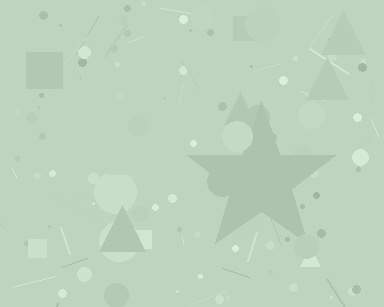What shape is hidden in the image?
A star is hidden in the image.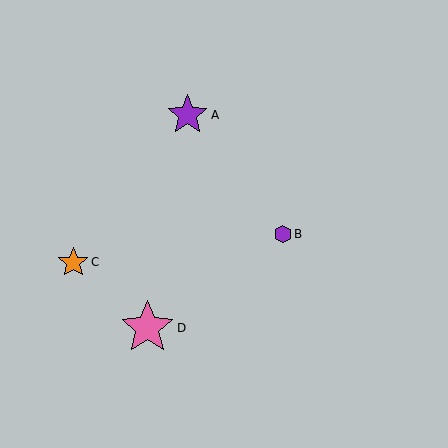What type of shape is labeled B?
Shape B is a purple hexagon.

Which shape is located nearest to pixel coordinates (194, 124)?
The purple star (labeled A) at (187, 115) is nearest to that location.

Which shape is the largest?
The pink star (labeled D) is the largest.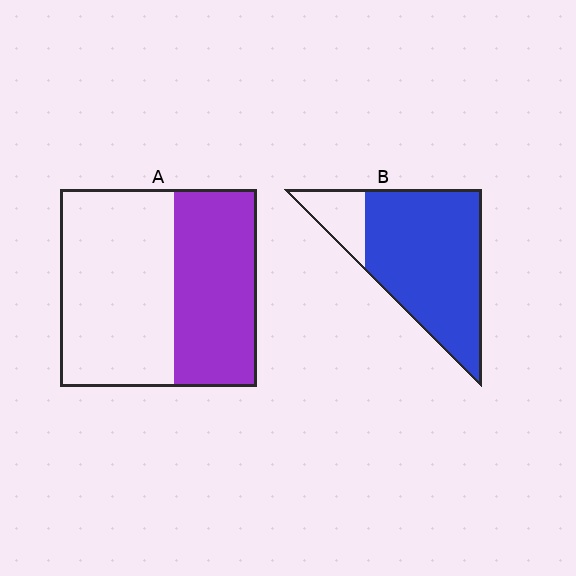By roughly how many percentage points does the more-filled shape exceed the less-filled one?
By roughly 40 percentage points (B over A).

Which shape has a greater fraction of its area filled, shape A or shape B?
Shape B.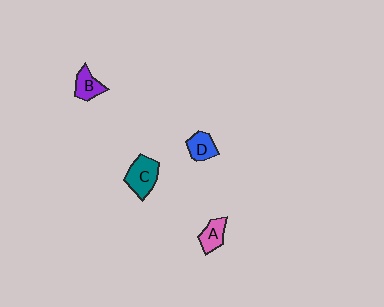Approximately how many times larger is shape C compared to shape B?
Approximately 1.5 times.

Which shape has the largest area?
Shape C (teal).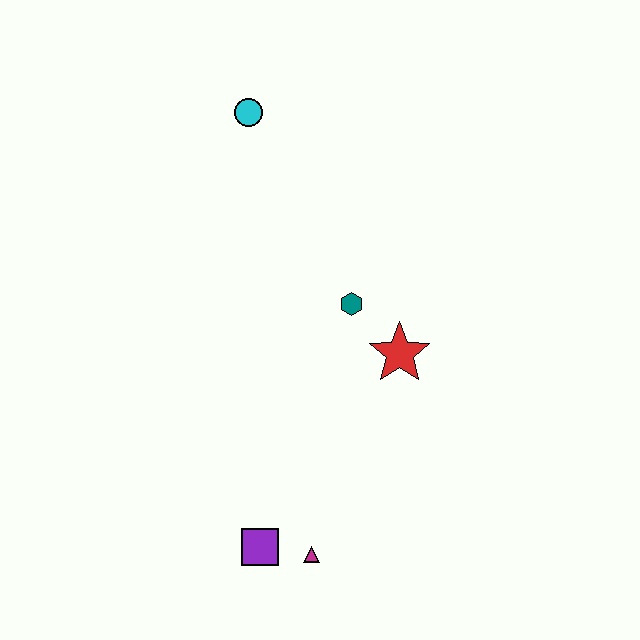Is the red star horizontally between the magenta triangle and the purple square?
No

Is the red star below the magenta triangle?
No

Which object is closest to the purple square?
The magenta triangle is closest to the purple square.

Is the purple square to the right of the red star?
No